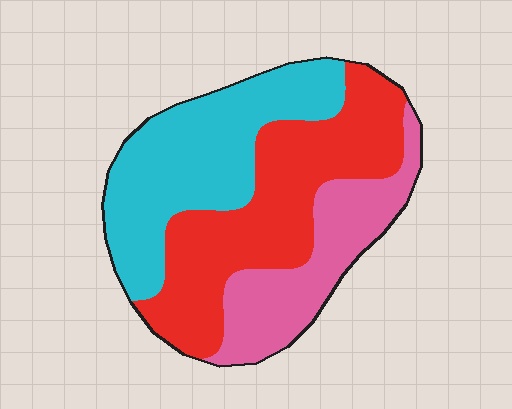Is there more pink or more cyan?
Cyan.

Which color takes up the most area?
Red, at roughly 40%.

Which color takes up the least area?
Pink, at roughly 25%.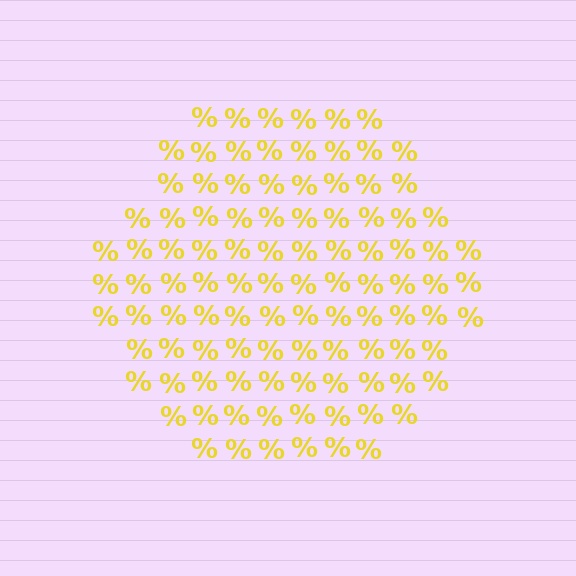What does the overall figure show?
The overall figure shows a hexagon.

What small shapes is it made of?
It is made of small percent signs.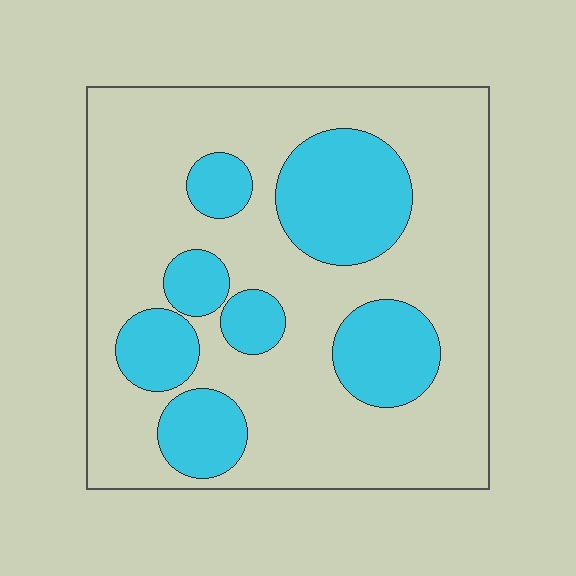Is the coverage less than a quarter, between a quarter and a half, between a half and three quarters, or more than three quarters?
Between a quarter and a half.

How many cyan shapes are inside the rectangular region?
7.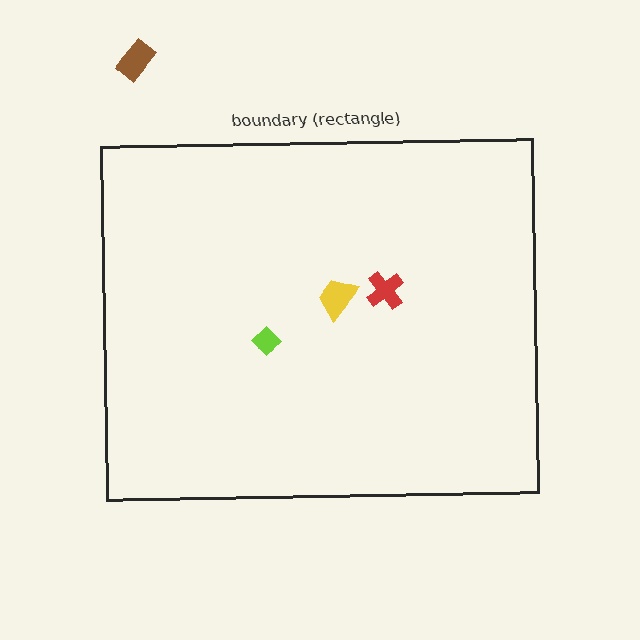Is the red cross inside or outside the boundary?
Inside.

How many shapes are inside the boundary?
3 inside, 1 outside.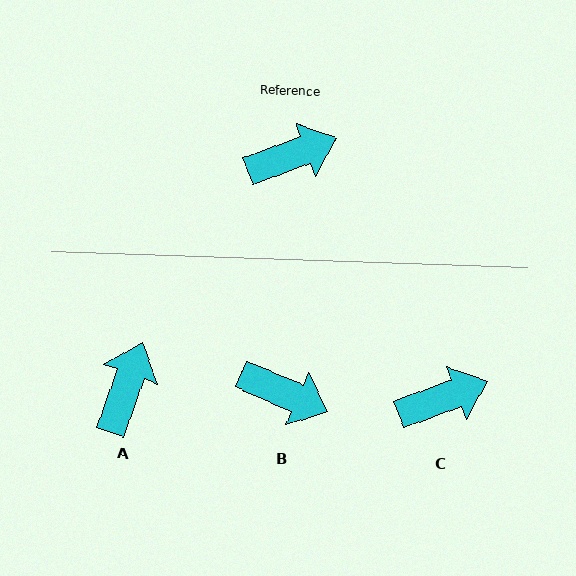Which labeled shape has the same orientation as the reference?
C.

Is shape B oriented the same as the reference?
No, it is off by about 44 degrees.